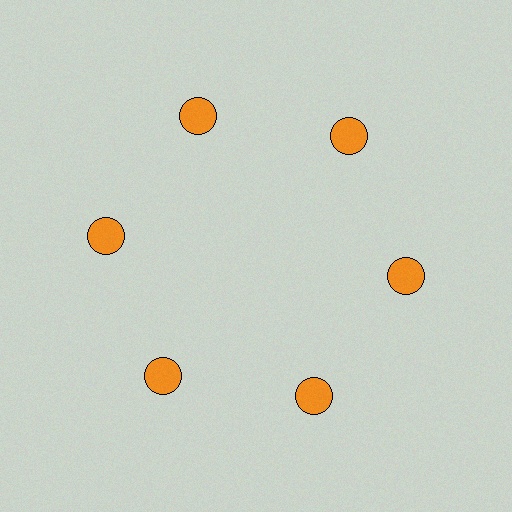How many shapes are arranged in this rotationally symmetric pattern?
There are 6 shapes, arranged in 6 groups of 1.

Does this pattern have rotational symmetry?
Yes, this pattern has 6-fold rotational symmetry. It looks the same after rotating 60 degrees around the center.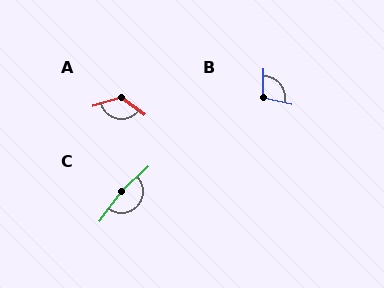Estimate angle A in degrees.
Approximately 128 degrees.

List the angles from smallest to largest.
B (103°), A (128°), C (169°).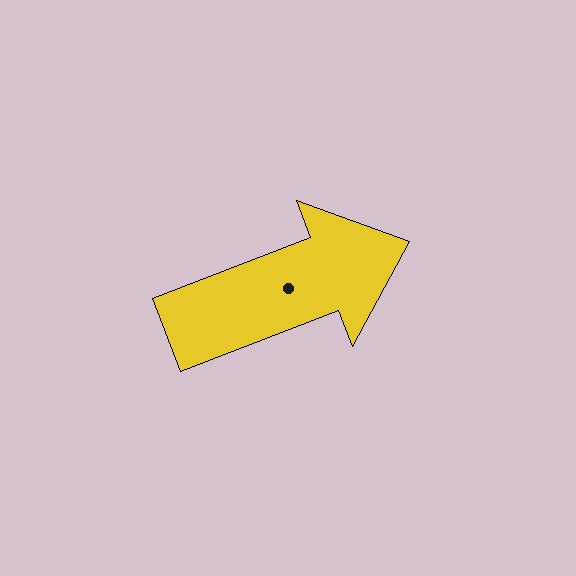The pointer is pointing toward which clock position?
Roughly 2 o'clock.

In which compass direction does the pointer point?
East.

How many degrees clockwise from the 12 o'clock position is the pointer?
Approximately 69 degrees.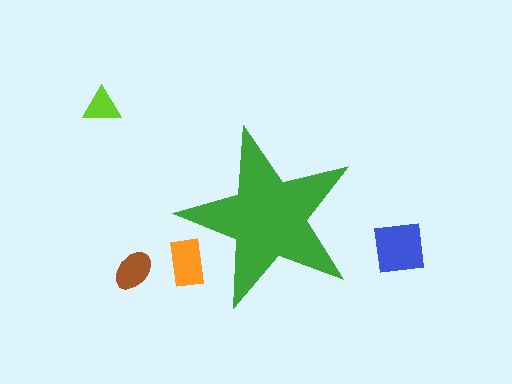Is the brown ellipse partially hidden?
No, the brown ellipse is fully visible.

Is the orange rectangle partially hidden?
Yes, the orange rectangle is partially hidden behind the green star.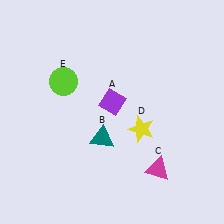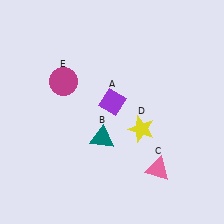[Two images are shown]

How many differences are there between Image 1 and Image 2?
There are 2 differences between the two images.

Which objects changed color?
C changed from magenta to pink. E changed from lime to magenta.